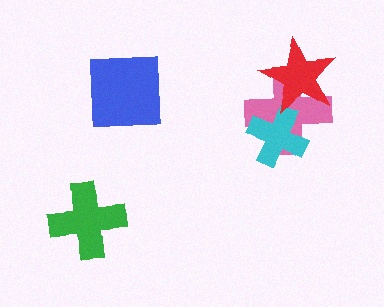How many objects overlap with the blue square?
0 objects overlap with the blue square.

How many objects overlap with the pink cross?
2 objects overlap with the pink cross.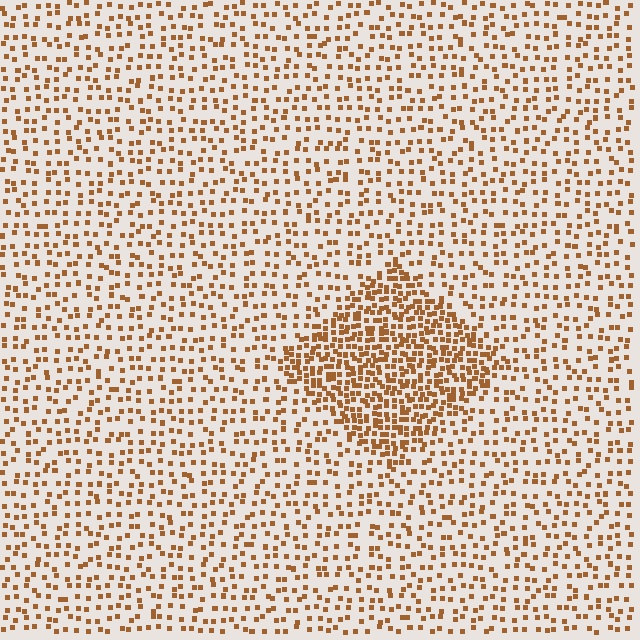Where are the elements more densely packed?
The elements are more densely packed inside the diamond boundary.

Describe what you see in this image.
The image contains small brown elements arranged at two different densities. A diamond-shaped region is visible where the elements are more densely packed than the surrounding area.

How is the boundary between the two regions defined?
The boundary is defined by a change in element density (approximately 2.4x ratio). All elements are the same color, size, and shape.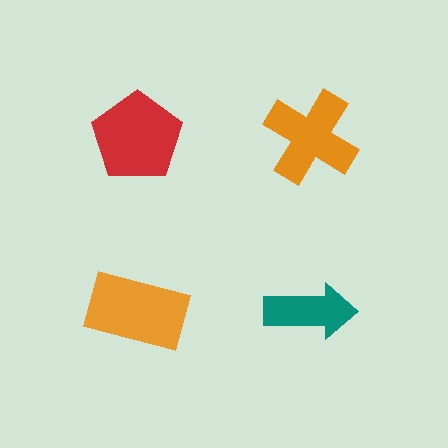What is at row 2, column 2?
A teal arrow.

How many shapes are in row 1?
2 shapes.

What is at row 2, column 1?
An orange rectangle.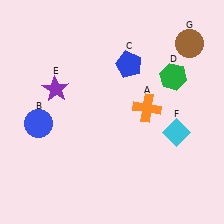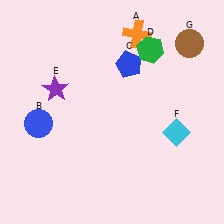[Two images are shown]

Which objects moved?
The objects that moved are: the orange cross (A), the green hexagon (D).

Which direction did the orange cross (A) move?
The orange cross (A) moved up.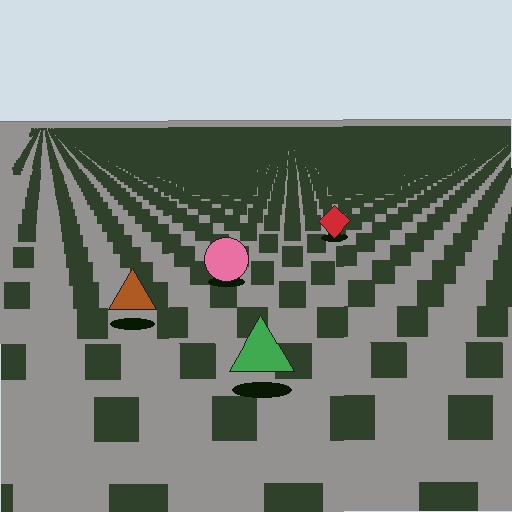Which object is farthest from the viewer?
The red diamond is farthest from the viewer. It appears smaller and the ground texture around it is denser.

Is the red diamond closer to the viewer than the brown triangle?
No. The brown triangle is closer — you can tell from the texture gradient: the ground texture is coarser near it.